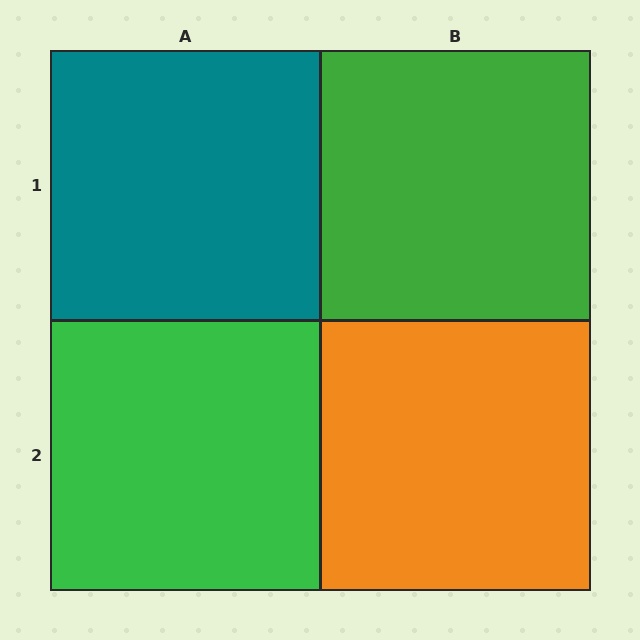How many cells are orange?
1 cell is orange.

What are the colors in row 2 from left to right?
Green, orange.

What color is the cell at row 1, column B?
Green.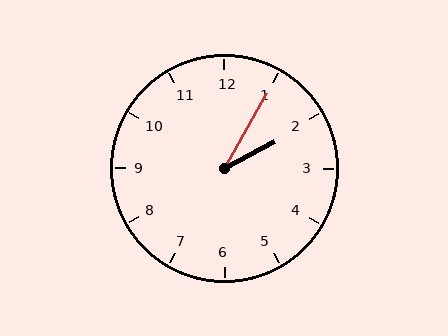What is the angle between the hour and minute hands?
Approximately 32 degrees.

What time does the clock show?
2:05.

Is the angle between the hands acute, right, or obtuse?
It is acute.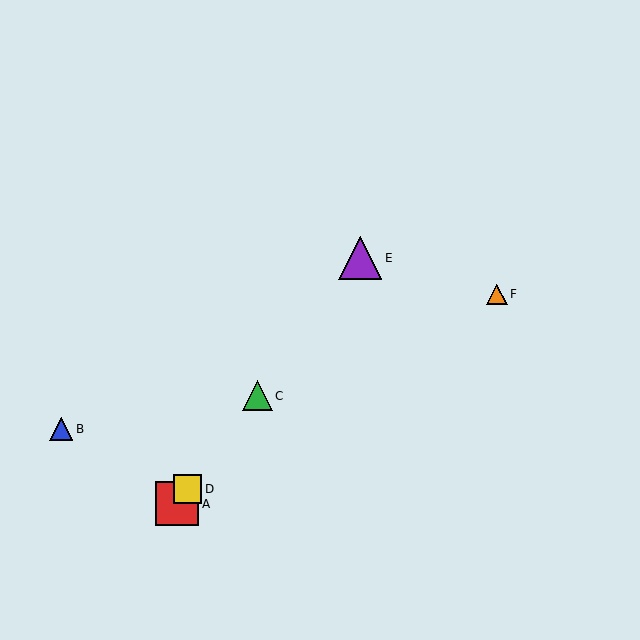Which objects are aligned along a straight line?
Objects A, C, D, E are aligned along a straight line.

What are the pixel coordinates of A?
Object A is at (177, 504).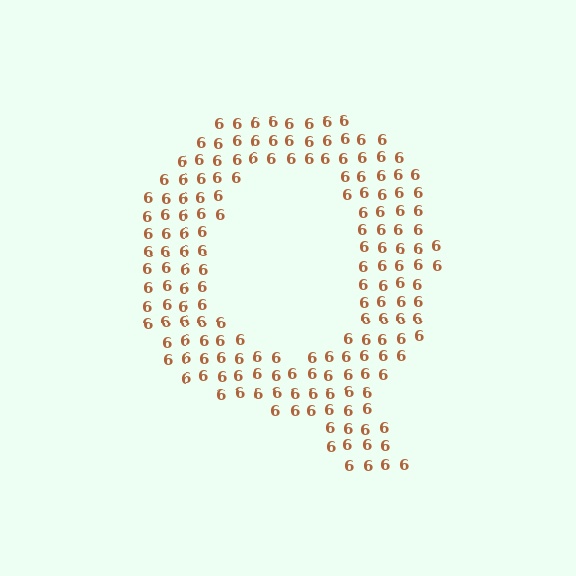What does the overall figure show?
The overall figure shows the letter Q.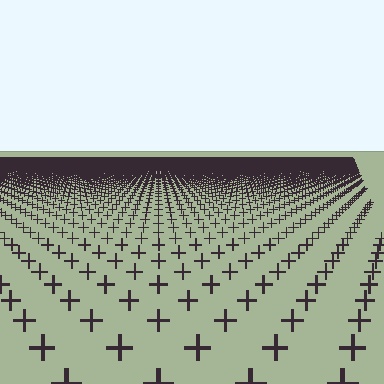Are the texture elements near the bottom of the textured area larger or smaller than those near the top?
Larger. Near the bottom, elements are closer to the viewer and appear at a bigger on-screen size.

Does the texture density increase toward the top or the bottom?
Density increases toward the top.